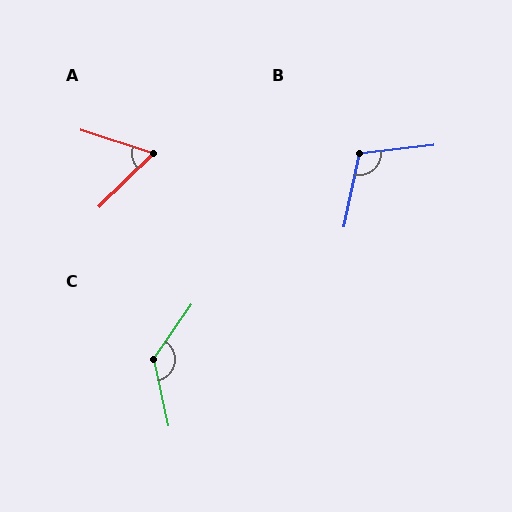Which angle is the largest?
C, at approximately 133 degrees.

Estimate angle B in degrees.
Approximately 108 degrees.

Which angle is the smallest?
A, at approximately 62 degrees.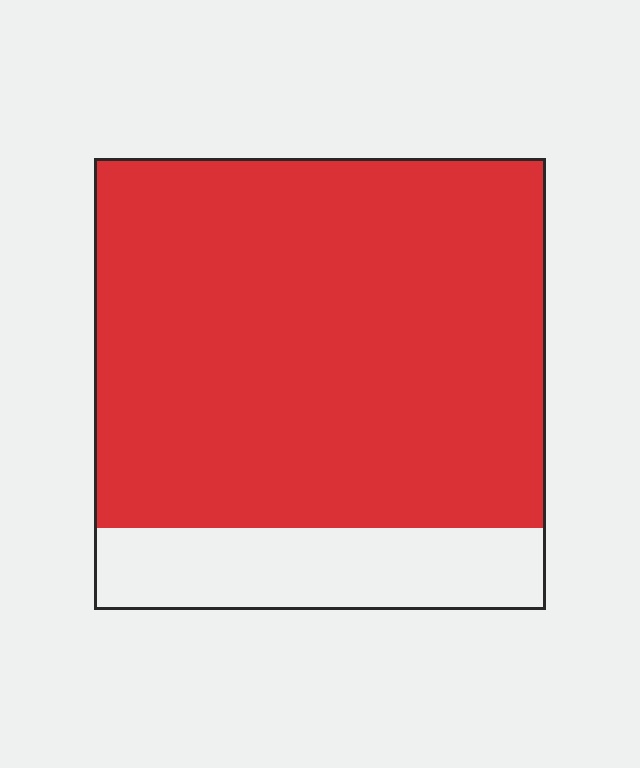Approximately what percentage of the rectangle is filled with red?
Approximately 80%.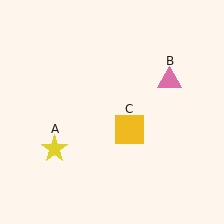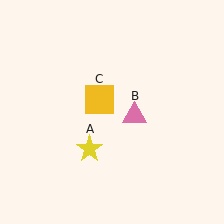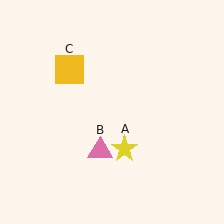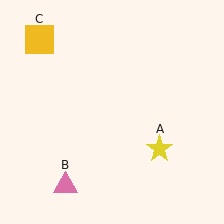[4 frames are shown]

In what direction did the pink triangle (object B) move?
The pink triangle (object B) moved down and to the left.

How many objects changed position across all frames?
3 objects changed position: yellow star (object A), pink triangle (object B), yellow square (object C).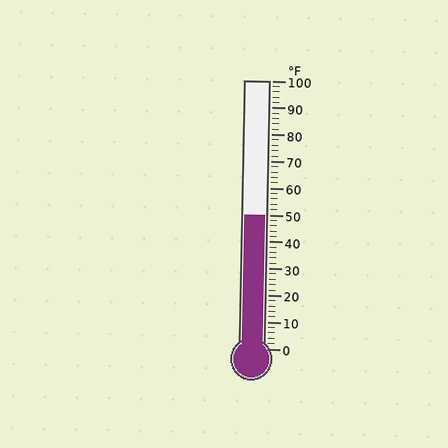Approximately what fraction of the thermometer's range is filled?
The thermometer is filled to approximately 50% of its range.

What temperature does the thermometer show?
The thermometer shows approximately 50°F.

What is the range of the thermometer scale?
The thermometer scale ranges from 0°F to 100°F.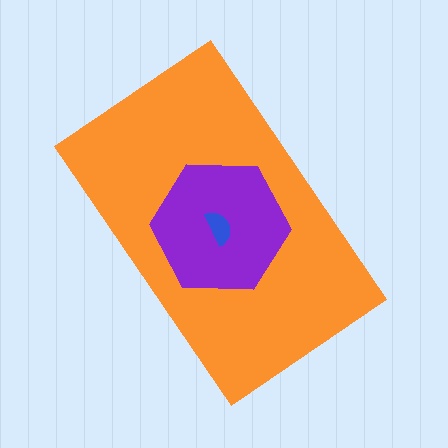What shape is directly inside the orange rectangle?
The purple hexagon.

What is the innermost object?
The blue semicircle.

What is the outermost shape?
The orange rectangle.